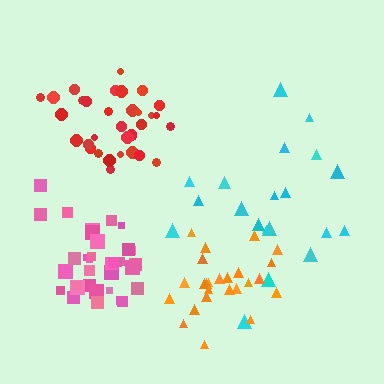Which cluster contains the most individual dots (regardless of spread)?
Pink (35).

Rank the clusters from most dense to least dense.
pink, orange, red, cyan.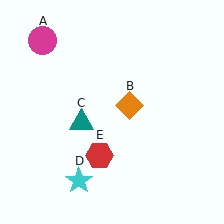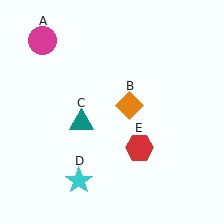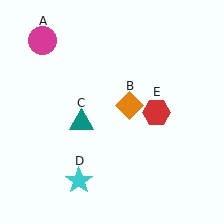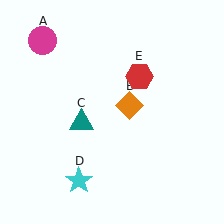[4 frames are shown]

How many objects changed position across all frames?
1 object changed position: red hexagon (object E).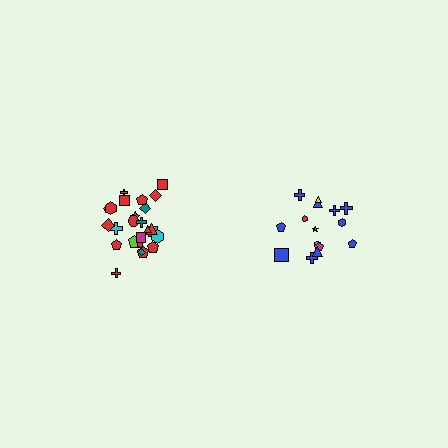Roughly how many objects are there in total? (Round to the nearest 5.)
Roughly 40 objects in total.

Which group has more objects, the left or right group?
The left group.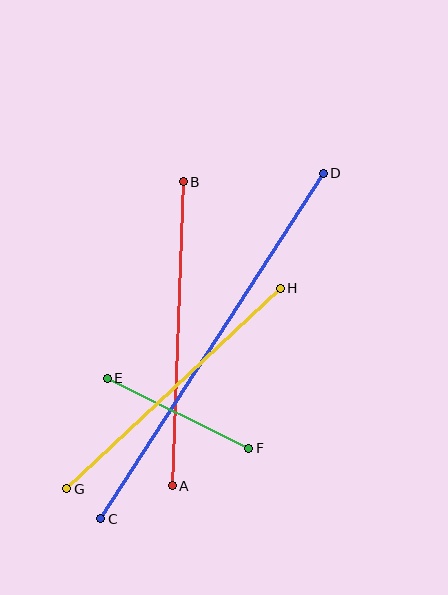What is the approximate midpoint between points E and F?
The midpoint is at approximately (178, 413) pixels.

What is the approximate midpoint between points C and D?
The midpoint is at approximately (212, 346) pixels.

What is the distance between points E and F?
The distance is approximately 158 pixels.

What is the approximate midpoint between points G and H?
The midpoint is at approximately (173, 389) pixels.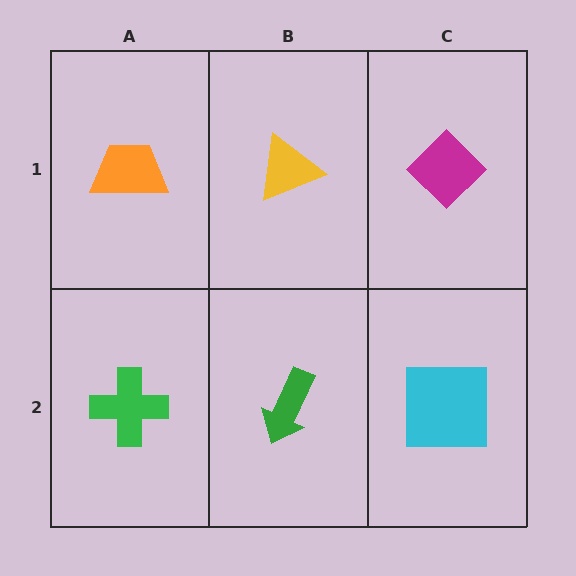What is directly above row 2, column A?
An orange trapezoid.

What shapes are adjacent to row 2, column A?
An orange trapezoid (row 1, column A), a green arrow (row 2, column B).